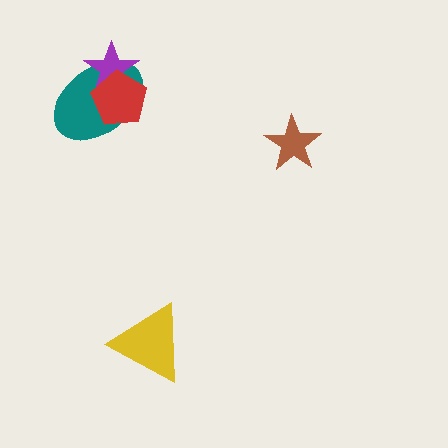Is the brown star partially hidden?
No, no other shape covers it.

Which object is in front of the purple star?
The red pentagon is in front of the purple star.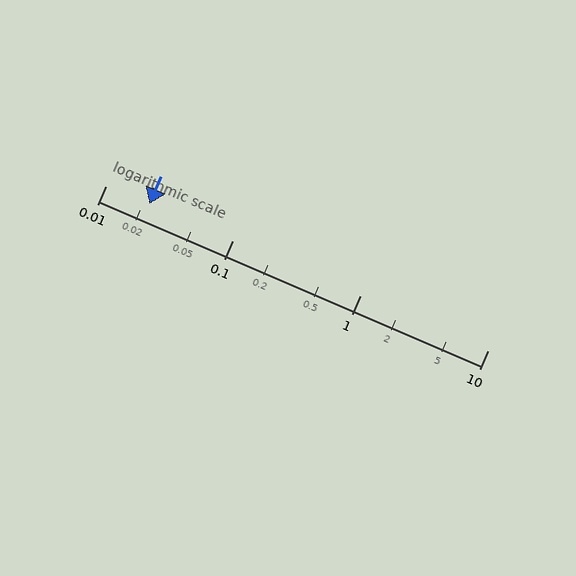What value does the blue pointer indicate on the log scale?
The pointer indicates approximately 0.022.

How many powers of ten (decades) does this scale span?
The scale spans 3 decades, from 0.01 to 10.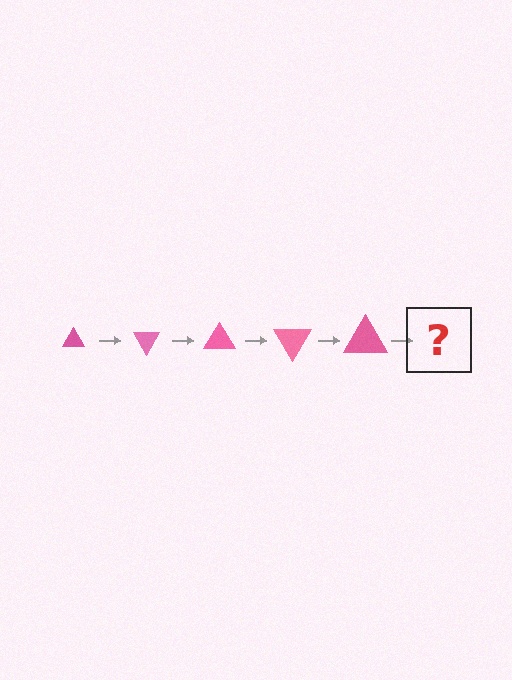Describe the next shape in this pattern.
It should be a triangle, larger than the previous one and rotated 300 degrees from the start.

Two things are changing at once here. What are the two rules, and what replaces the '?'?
The two rules are that the triangle grows larger each step and it rotates 60 degrees each step. The '?' should be a triangle, larger than the previous one and rotated 300 degrees from the start.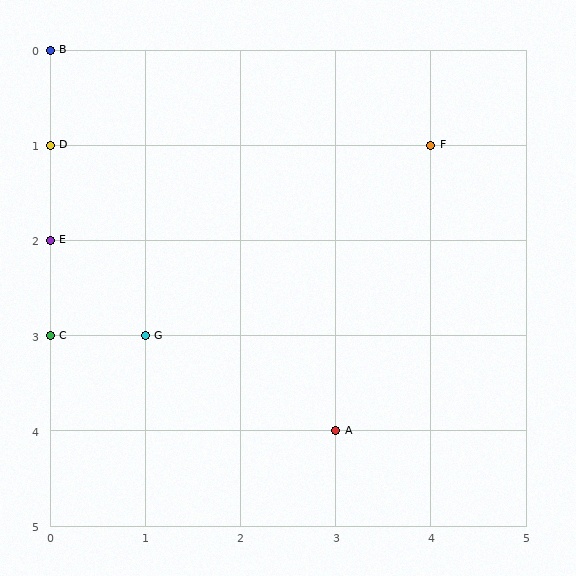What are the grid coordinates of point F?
Point F is at grid coordinates (4, 1).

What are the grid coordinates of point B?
Point B is at grid coordinates (0, 0).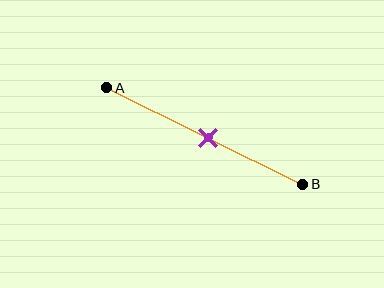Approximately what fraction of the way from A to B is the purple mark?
The purple mark is approximately 50% of the way from A to B.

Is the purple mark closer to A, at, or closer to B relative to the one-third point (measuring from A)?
The purple mark is closer to point B than the one-third point of segment AB.